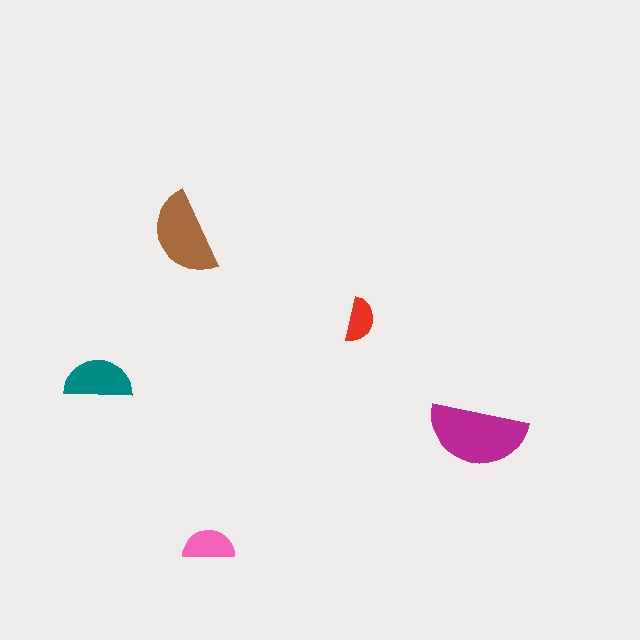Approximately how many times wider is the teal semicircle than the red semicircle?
About 1.5 times wider.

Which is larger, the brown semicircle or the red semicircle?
The brown one.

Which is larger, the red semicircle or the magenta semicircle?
The magenta one.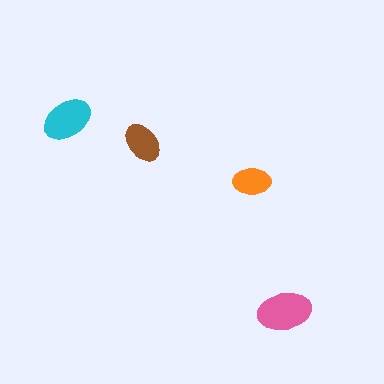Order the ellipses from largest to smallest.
the pink one, the cyan one, the brown one, the orange one.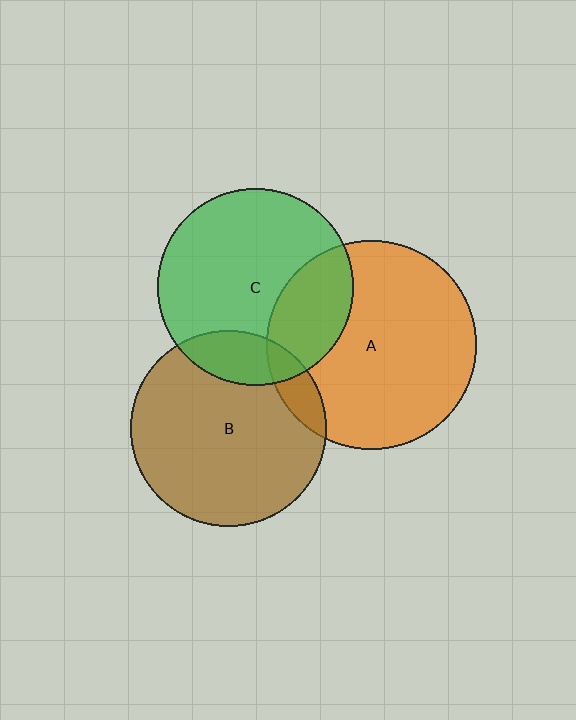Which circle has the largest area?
Circle A (orange).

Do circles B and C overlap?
Yes.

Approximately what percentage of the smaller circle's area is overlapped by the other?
Approximately 15%.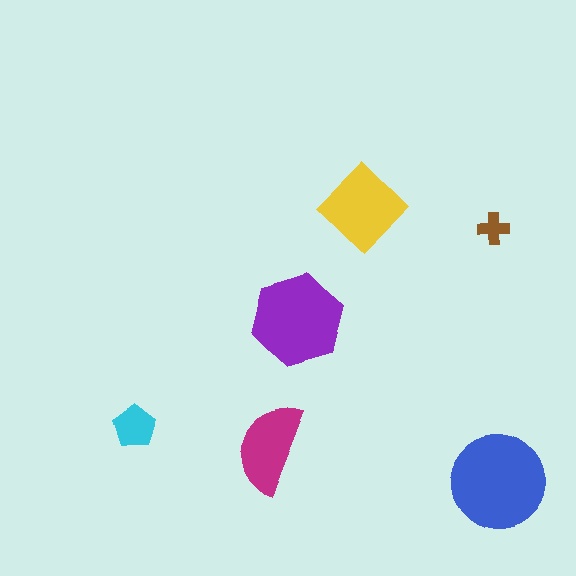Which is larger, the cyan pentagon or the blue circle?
The blue circle.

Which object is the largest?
The blue circle.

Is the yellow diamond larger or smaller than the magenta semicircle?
Larger.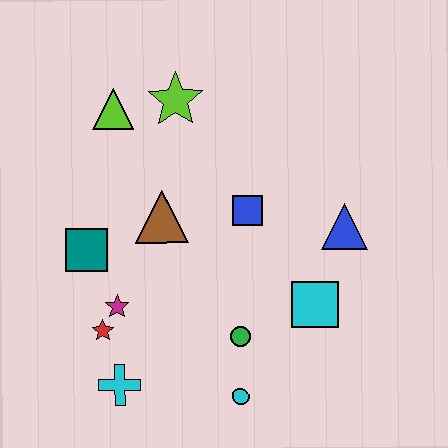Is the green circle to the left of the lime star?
No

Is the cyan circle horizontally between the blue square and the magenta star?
Yes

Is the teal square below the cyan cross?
No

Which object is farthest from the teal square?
The blue triangle is farthest from the teal square.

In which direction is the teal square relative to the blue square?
The teal square is to the left of the blue square.